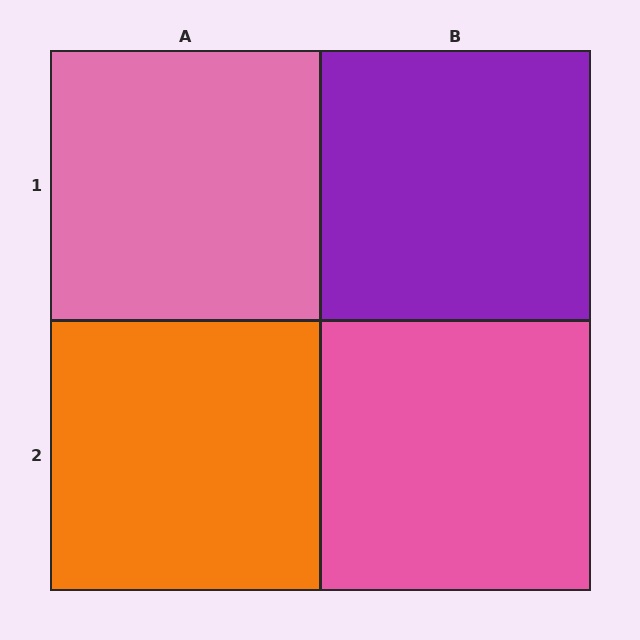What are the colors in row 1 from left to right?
Pink, purple.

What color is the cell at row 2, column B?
Pink.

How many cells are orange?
1 cell is orange.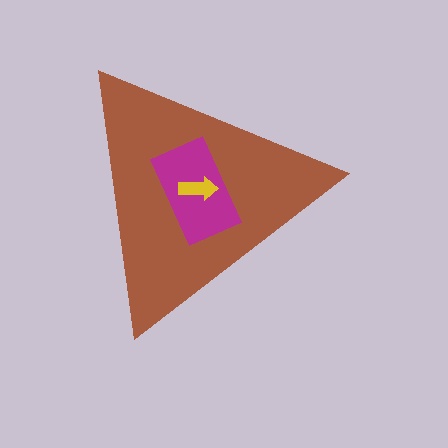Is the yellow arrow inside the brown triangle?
Yes.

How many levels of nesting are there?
3.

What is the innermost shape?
The yellow arrow.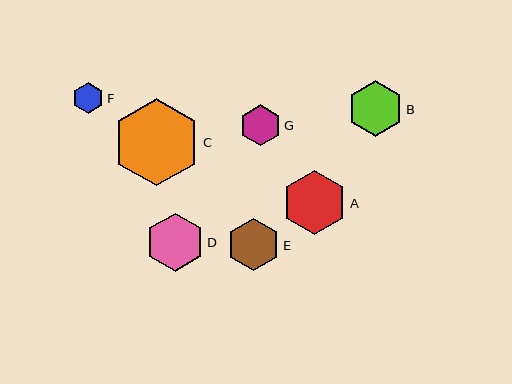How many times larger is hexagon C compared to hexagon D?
Hexagon C is approximately 1.5 times the size of hexagon D.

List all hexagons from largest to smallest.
From largest to smallest: C, A, D, B, E, G, F.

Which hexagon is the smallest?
Hexagon F is the smallest with a size of approximately 31 pixels.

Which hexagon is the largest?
Hexagon C is the largest with a size of approximately 88 pixels.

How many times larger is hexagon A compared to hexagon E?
Hexagon A is approximately 1.2 times the size of hexagon E.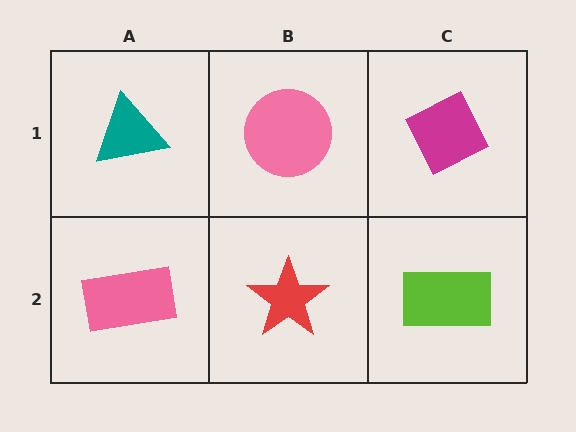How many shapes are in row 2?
3 shapes.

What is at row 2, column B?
A red star.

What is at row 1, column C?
A magenta diamond.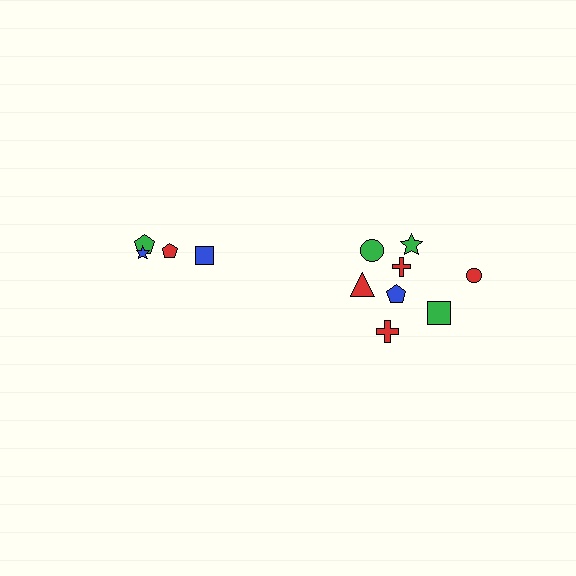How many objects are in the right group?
There are 8 objects.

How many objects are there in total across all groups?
There are 12 objects.